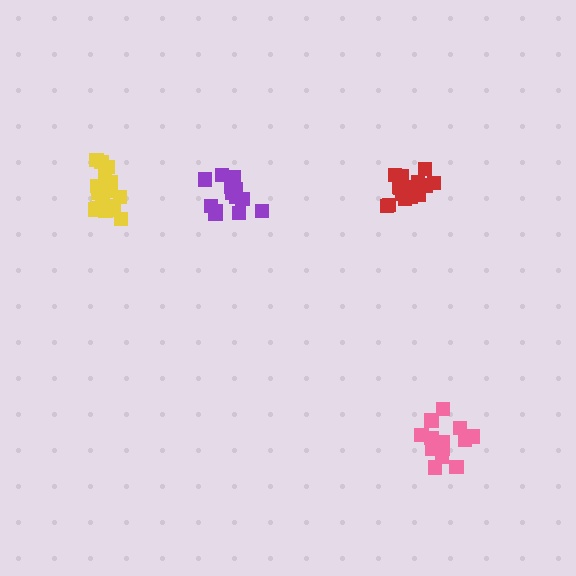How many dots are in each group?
Group 1: 15 dots, Group 2: 18 dots, Group 3: 14 dots, Group 4: 18 dots (65 total).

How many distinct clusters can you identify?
There are 4 distinct clusters.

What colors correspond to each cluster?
The clusters are colored: purple, yellow, pink, red.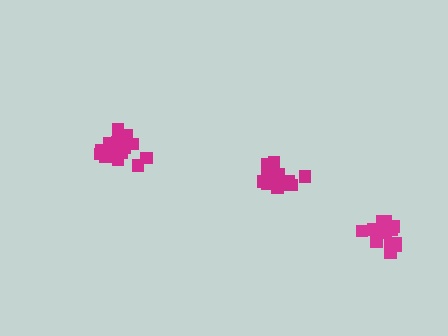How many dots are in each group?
Group 1: 15 dots, Group 2: 17 dots, Group 3: 16 dots (48 total).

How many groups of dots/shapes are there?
There are 3 groups.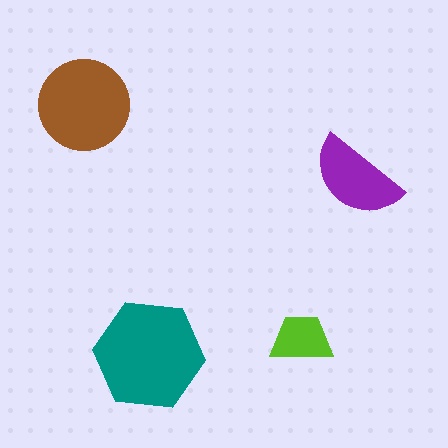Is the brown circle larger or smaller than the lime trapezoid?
Larger.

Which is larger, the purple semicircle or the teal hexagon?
The teal hexagon.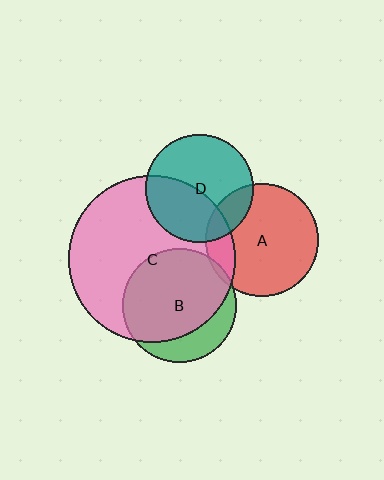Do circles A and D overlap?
Yes.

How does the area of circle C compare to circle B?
Approximately 2.2 times.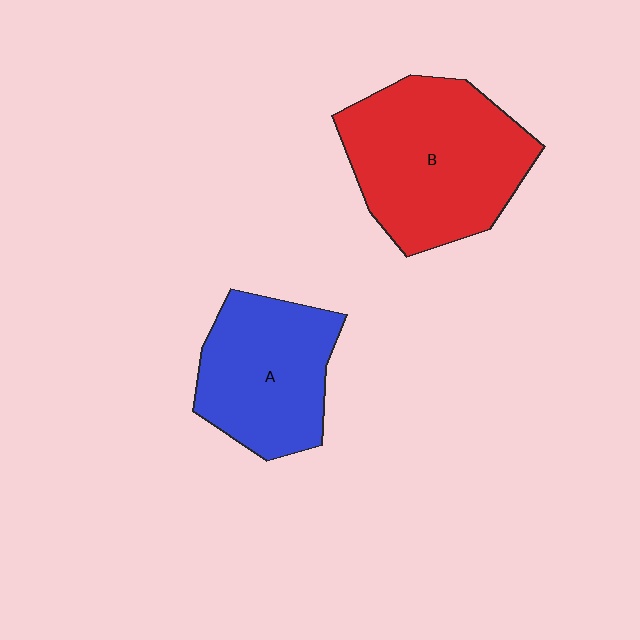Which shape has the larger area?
Shape B (red).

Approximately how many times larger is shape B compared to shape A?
Approximately 1.4 times.